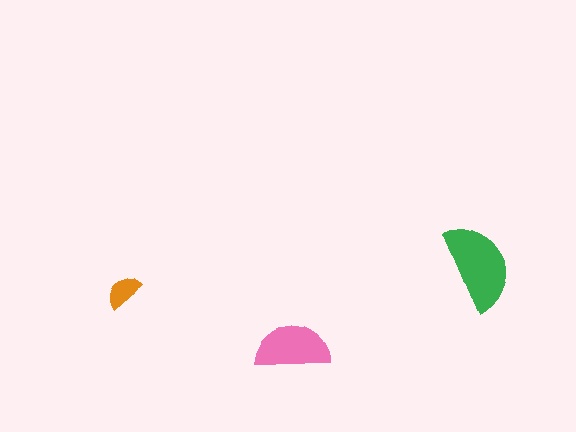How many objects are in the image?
There are 3 objects in the image.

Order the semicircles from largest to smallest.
the green one, the pink one, the orange one.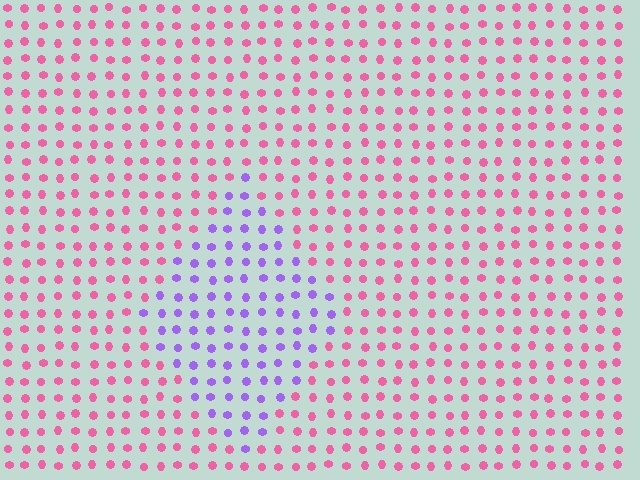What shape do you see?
I see a diamond.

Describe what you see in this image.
The image is filled with small pink elements in a uniform arrangement. A diamond-shaped region is visible where the elements are tinted to a slightly different hue, forming a subtle color boundary.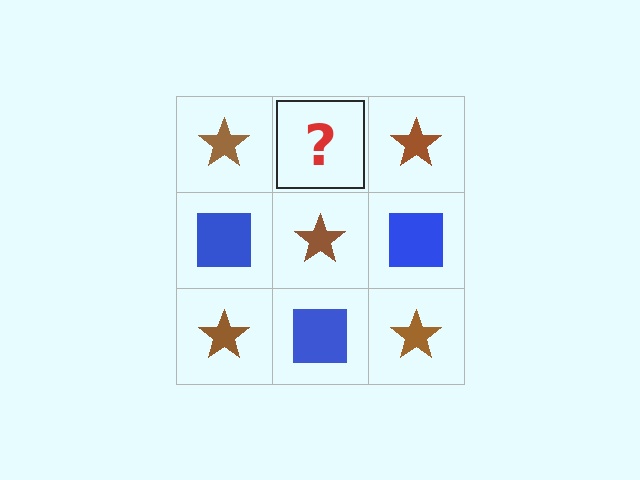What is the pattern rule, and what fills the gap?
The rule is that it alternates brown star and blue square in a checkerboard pattern. The gap should be filled with a blue square.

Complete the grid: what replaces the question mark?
The question mark should be replaced with a blue square.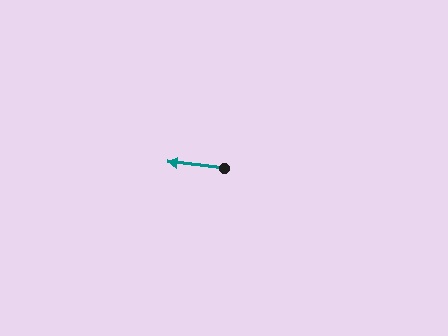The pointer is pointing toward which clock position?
Roughly 9 o'clock.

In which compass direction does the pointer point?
West.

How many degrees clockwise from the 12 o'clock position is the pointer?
Approximately 276 degrees.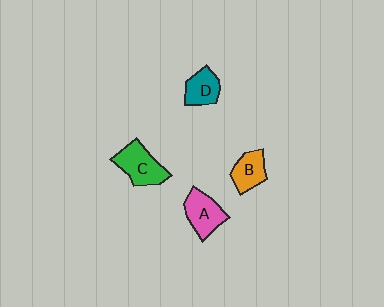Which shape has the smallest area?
Shape D (teal).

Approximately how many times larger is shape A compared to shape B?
Approximately 1.3 times.